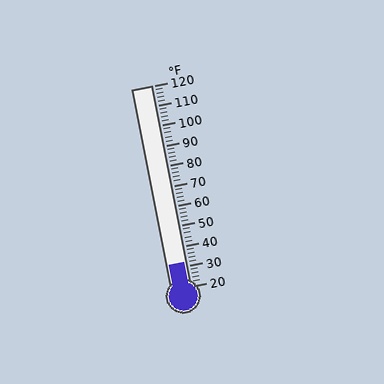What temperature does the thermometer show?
The thermometer shows approximately 32°F.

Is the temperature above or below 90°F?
The temperature is below 90°F.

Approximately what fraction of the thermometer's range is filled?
The thermometer is filled to approximately 10% of its range.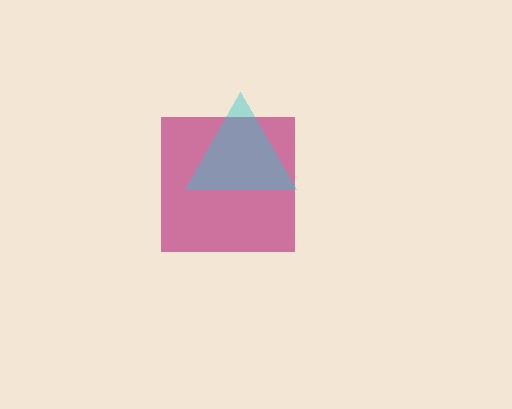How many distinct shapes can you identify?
There are 2 distinct shapes: a magenta square, a cyan triangle.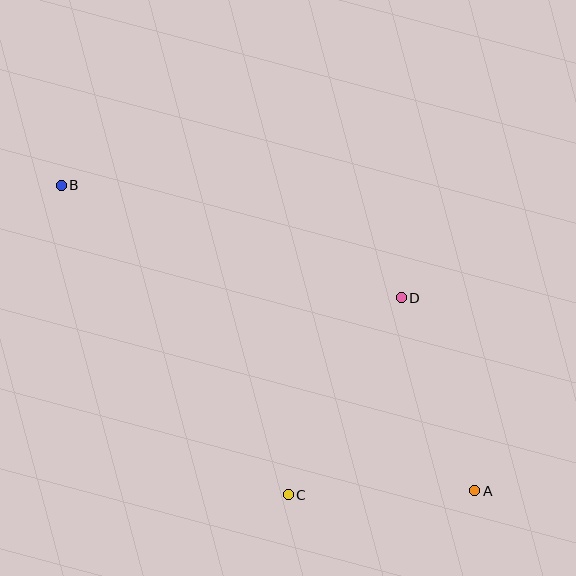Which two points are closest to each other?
Points A and C are closest to each other.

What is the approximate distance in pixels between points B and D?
The distance between B and D is approximately 359 pixels.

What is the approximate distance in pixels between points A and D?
The distance between A and D is approximately 206 pixels.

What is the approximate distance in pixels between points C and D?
The distance between C and D is approximately 227 pixels.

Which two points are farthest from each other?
Points A and B are farthest from each other.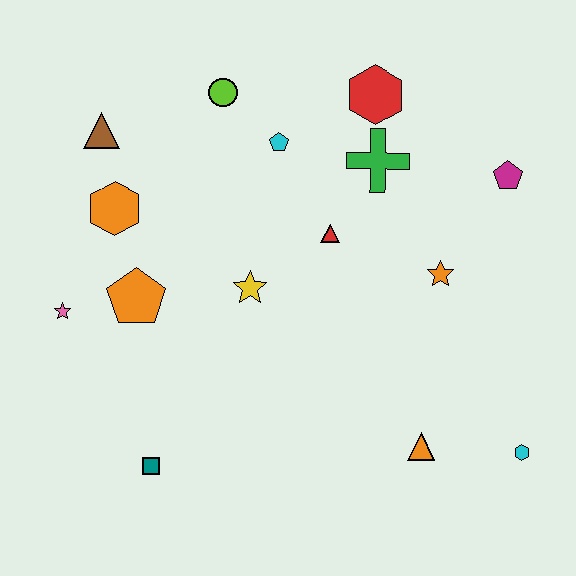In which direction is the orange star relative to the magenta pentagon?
The orange star is below the magenta pentagon.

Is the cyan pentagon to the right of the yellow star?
Yes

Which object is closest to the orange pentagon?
The pink star is closest to the orange pentagon.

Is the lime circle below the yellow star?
No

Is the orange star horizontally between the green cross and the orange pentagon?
No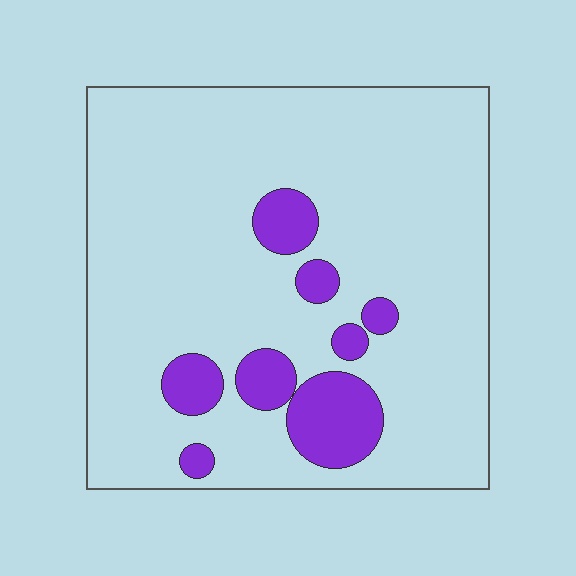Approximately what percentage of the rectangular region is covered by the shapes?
Approximately 15%.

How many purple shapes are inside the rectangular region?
8.